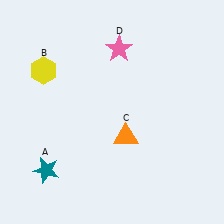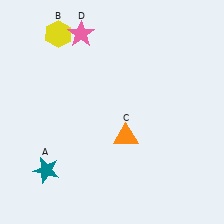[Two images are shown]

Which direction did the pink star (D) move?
The pink star (D) moved left.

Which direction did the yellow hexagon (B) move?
The yellow hexagon (B) moved up.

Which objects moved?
The objects that moved are: the yellow hexagon (B), the pink star (D).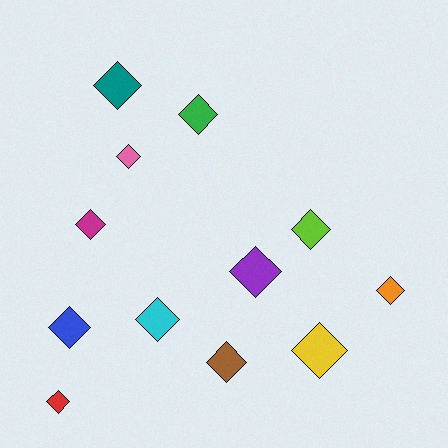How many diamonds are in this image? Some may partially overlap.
There are 12 diamonds.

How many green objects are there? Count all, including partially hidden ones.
There is 1 green object.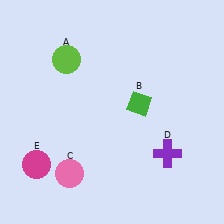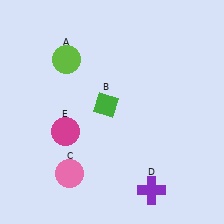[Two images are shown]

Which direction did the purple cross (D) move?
The purple cross (D) moved down.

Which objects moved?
The objects that moved are: the green diamond (B), the purple cross (D), the magenta circle (E).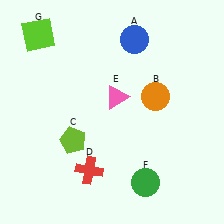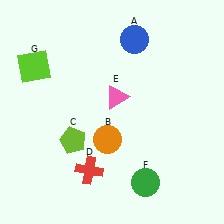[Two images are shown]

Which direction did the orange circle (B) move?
The orange circle (B) moved left.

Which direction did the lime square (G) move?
The lime square (G) moved down.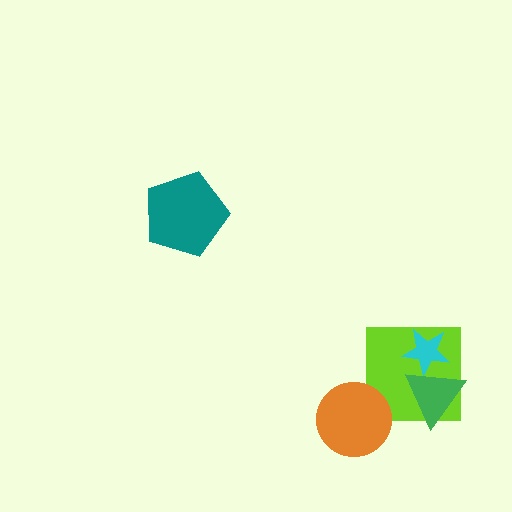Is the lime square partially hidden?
Yes, it is partially covered by another shape.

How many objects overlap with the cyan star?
2 objects overlap with the cyan star.